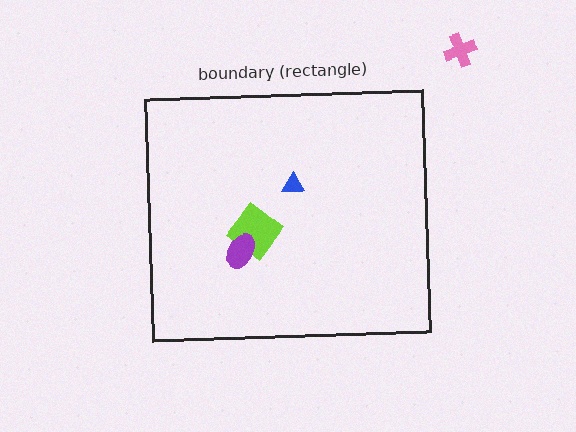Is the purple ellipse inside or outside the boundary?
Inside.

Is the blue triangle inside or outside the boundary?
Inside.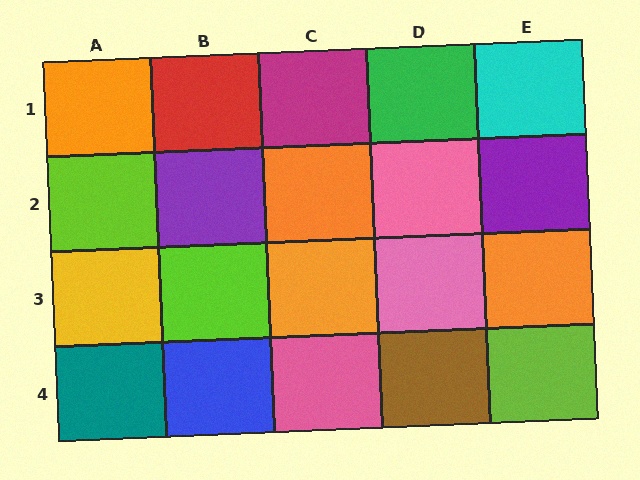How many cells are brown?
1 cell is brown.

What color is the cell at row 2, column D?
Pink.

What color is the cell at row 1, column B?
Red.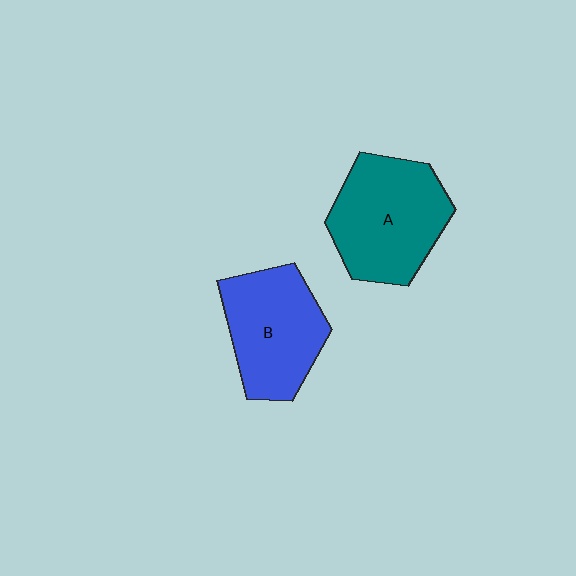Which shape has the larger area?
Shape A (teal).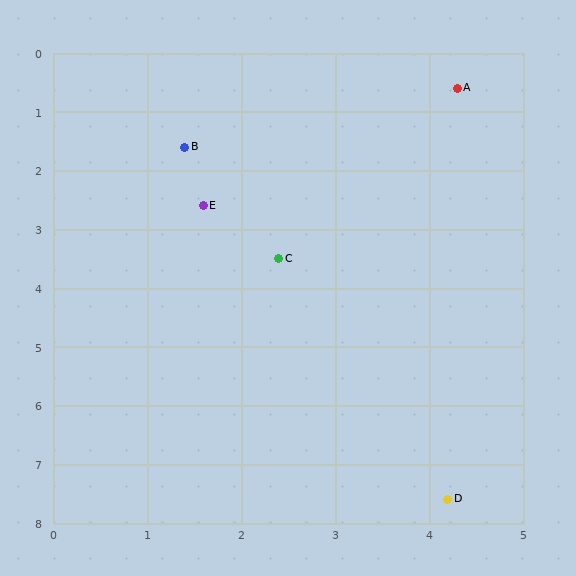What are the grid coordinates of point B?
Point B is at approximately (1.4, 1.6).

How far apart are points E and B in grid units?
Points E and B are about 1.0 grid units apart.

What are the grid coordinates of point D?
Point D is at approximately (4.2, 7.6).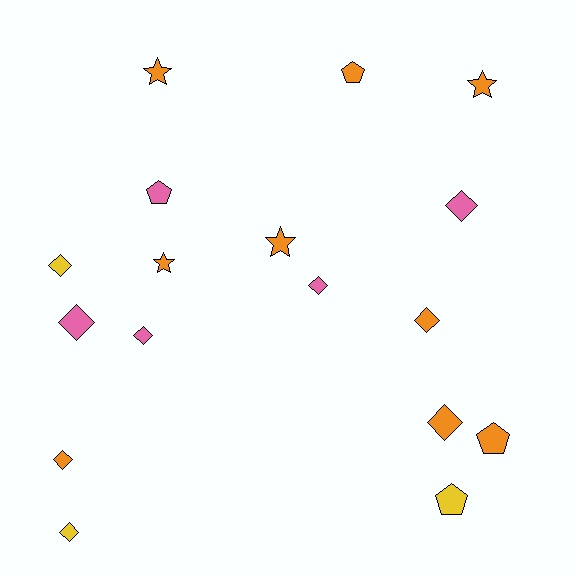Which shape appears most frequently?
Diamond, with 9 objects.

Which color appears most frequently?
Orange, with 9 objects.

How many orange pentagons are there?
There are 2 orange pentagons.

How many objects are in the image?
There are 17 objects.